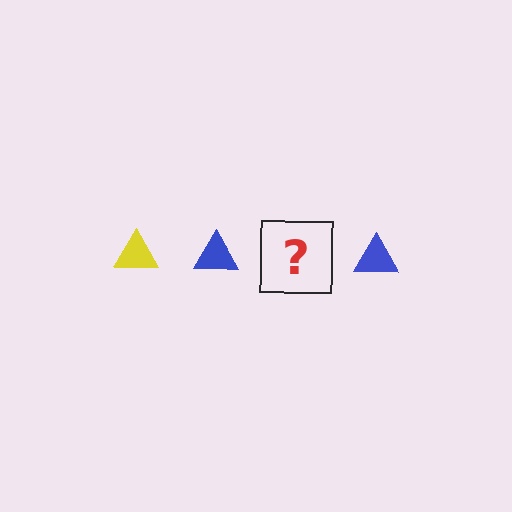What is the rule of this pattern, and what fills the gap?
The rule is that the pattern cycles through yellow, blue triangles. The gap should be filled with a yellow triangle.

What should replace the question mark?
The question mark should be replaced with a yellow triangle.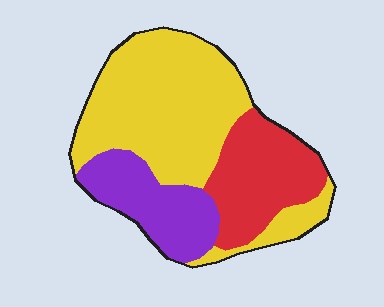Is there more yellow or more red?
Yellow.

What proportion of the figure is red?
Red covers about 25% of the figure.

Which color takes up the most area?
Yellow, at roughly 55%.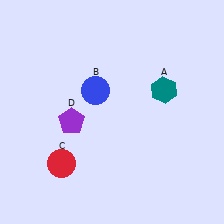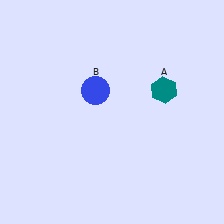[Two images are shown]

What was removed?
The red circle (C), the purple pentagon (D) were removed in Image 2.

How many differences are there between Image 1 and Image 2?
There are 2 differences between the two images.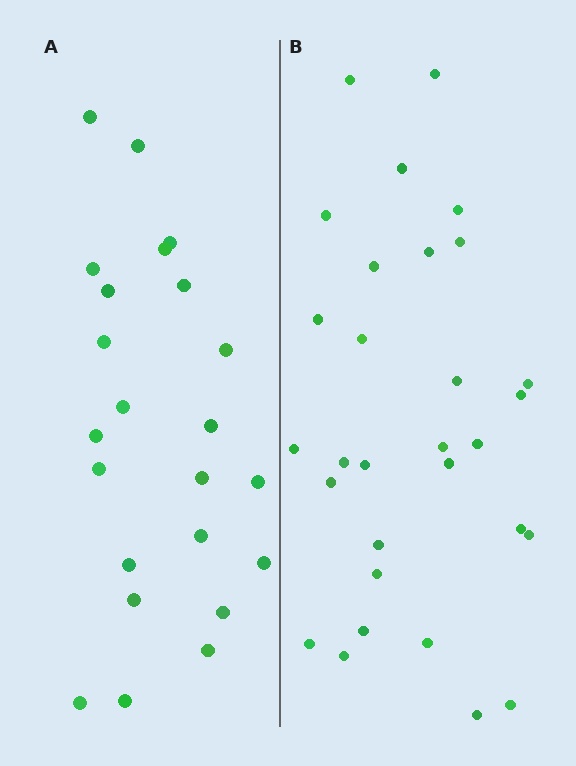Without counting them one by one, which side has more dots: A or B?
Region B (the right region) has more dots.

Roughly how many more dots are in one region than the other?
Region B has roughly 8 or so more dots than region A.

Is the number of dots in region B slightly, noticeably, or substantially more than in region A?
Region B has noticeably more, but not dramatically so. The ratio is roughly 1.3 to 1.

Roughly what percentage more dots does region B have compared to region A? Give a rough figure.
About 30% more.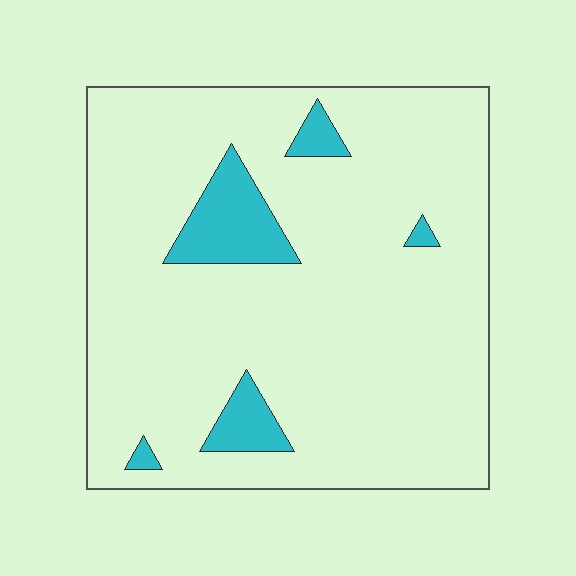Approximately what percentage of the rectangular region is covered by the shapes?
Approximately 10%.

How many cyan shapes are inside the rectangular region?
5.